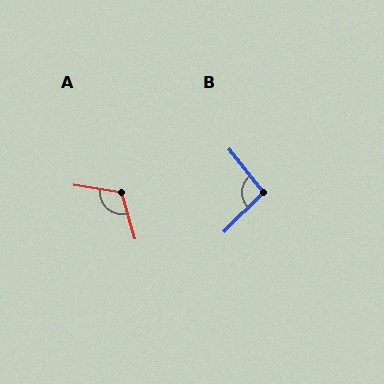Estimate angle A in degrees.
Approximately 115 degrees.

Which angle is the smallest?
B, at approximately 96 degrees.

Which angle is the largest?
A, at approximately 115 degrees.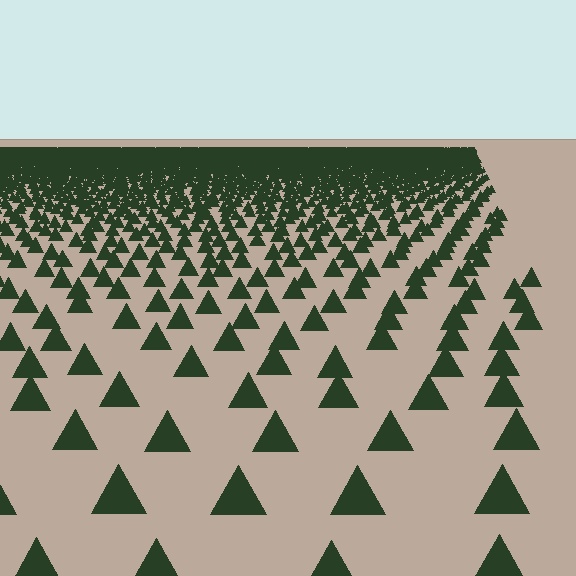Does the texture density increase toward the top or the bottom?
Density increases toward the top.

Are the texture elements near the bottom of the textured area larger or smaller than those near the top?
Larger. Near the bottom, elements are closer to the viewer and appear at a bigger on-screen size.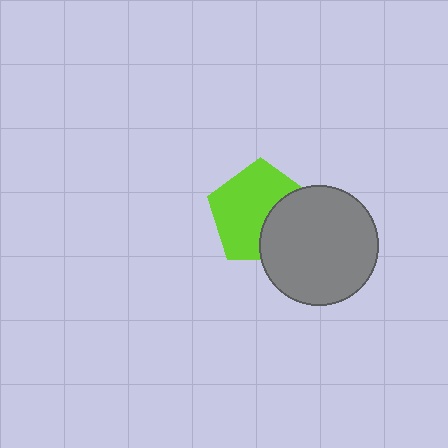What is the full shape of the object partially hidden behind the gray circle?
The partially hidden object is a lime pentagon.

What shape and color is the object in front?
The object in front is a gray circle.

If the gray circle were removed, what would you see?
You would see the complete lime pentagon.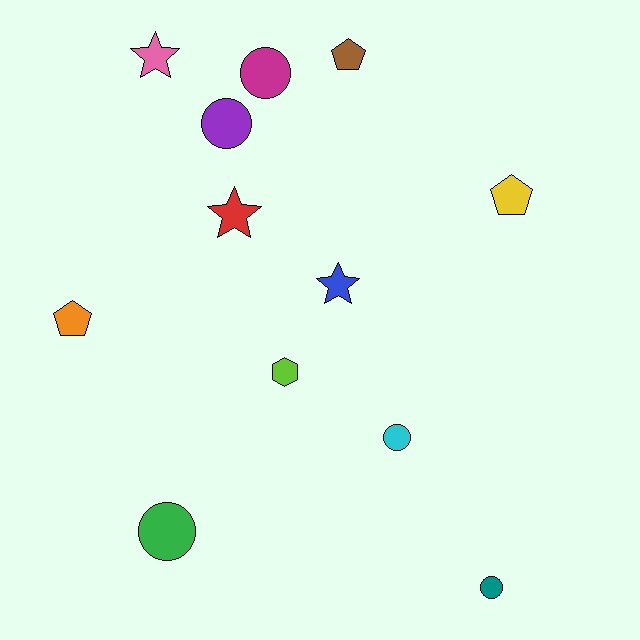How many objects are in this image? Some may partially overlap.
There are 12 objects.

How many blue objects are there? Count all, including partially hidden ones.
There is 1 blue object.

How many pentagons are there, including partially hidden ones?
There are 3 pentagons.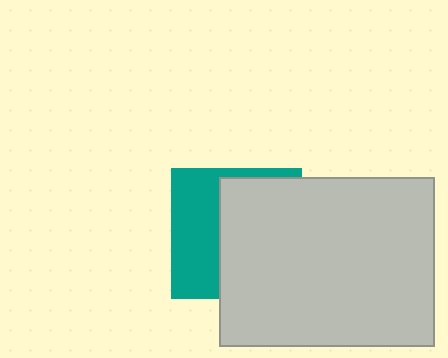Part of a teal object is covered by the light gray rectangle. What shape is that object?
It is a square.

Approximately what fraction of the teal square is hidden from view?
Roughly 58% of the teal square is hidden behind the light gray rectangle.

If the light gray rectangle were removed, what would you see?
You would see the complete teal square.